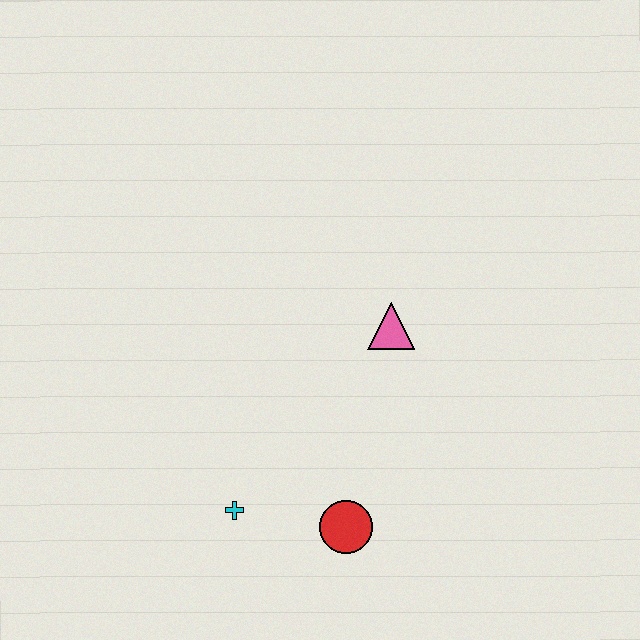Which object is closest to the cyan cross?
The red circle is closest to the cyan cross.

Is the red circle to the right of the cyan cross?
Yes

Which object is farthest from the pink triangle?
The cyan cross is farthest from the pink triangle.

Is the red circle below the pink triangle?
Yes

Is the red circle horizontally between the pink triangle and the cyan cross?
Yes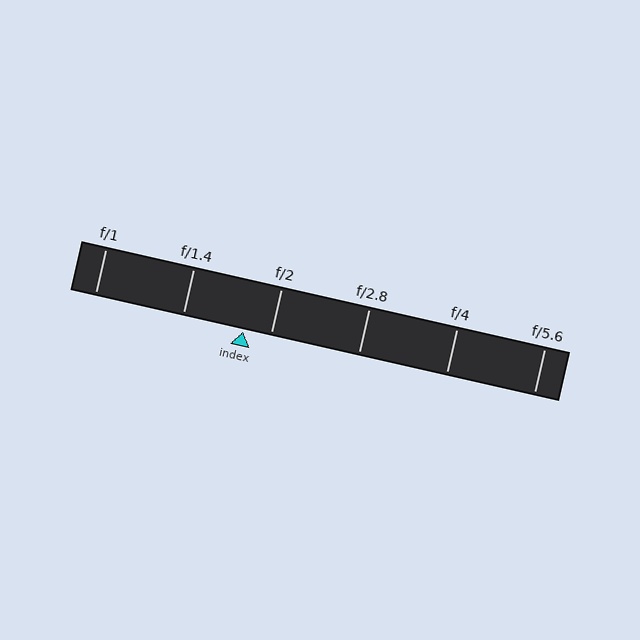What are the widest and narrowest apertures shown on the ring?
The widest aperture shown is f/1 and the narrowest is f/5.6.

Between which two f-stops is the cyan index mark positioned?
The index mark is between f/1.4 and f/2.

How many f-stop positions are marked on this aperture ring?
There are 6 f-stop positions marked.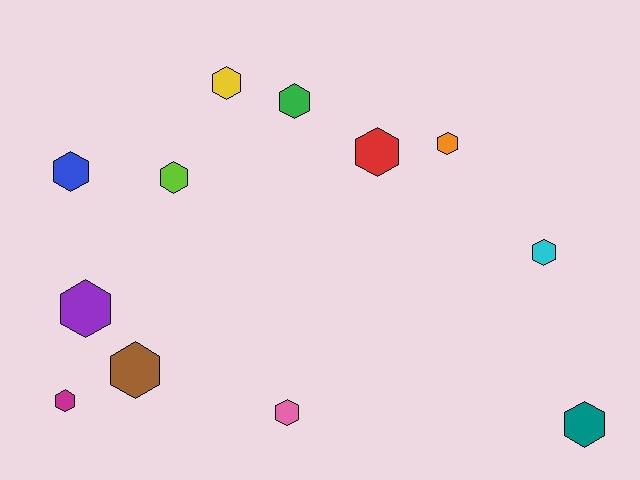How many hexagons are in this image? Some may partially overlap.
There are 12 hexagons.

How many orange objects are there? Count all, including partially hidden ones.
There is 1 orange object.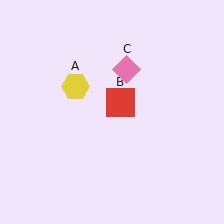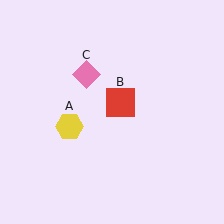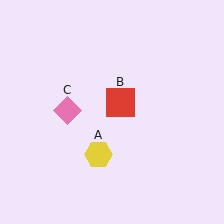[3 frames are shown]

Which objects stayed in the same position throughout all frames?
Red square (object B) remained stationary.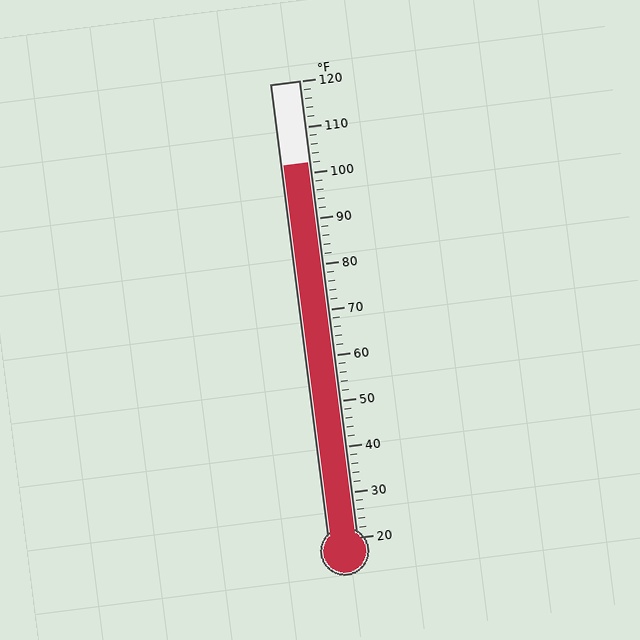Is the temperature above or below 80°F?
The temperature is above 80°F.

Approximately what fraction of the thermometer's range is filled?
The thermometer is filled to approximately 80% of its range.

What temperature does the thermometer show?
The thermometer shows approximately 102°F.